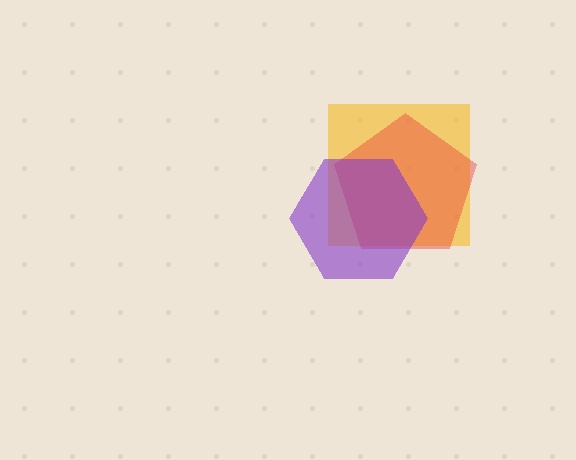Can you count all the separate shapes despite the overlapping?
Yes, there are 3 separate shapes.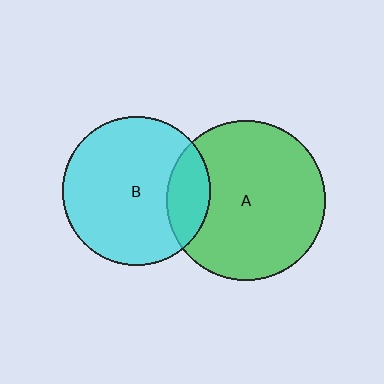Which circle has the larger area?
Circle A (green).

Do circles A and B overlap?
Yes.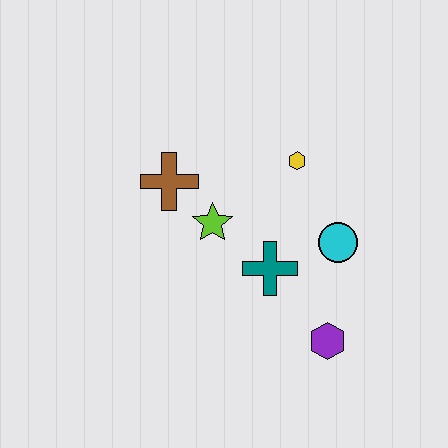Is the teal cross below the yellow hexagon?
Yes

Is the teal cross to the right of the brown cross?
Yes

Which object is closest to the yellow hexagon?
The cyan circle is closest to the yellow hexagon.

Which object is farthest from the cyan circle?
The brown cross is farthest from the cyan circle.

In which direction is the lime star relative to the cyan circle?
The lime star is to the left of the cyan circle.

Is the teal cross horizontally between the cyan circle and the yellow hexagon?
No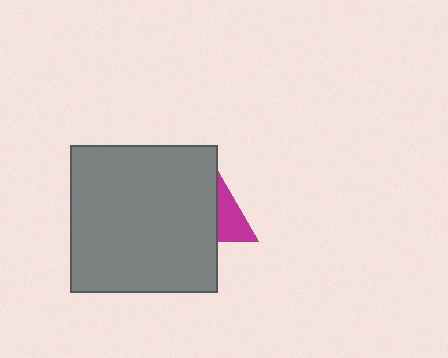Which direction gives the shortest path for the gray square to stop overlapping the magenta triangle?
Moving left gives the shortest separation.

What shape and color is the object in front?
The object in front is a gray square.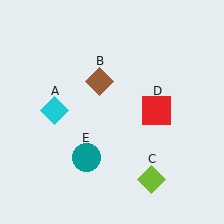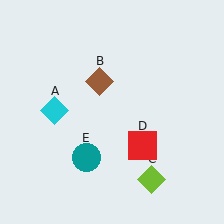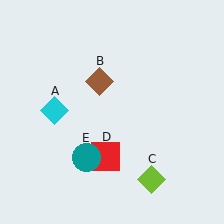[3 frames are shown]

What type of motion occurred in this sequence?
The red square (object D) rotated clockwise around the center of the scene.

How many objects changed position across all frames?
1 object changed position: red square (object D).